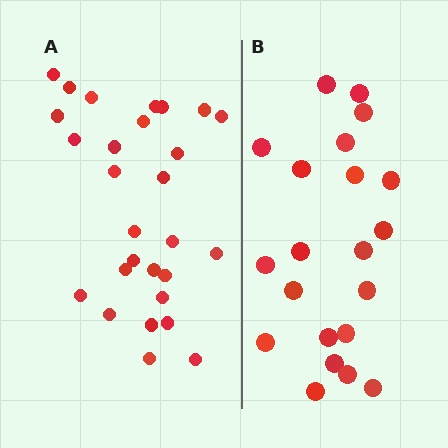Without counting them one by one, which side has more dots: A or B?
Region A (the left region) has more dots.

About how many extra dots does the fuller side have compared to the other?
Region A has roughly 8 or so more dots than region B.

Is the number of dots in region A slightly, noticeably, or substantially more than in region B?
Region A has noticeably more, but not dramatically so. The ratio is roughly 1.3 to 1.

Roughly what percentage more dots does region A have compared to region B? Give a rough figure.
About 35% more.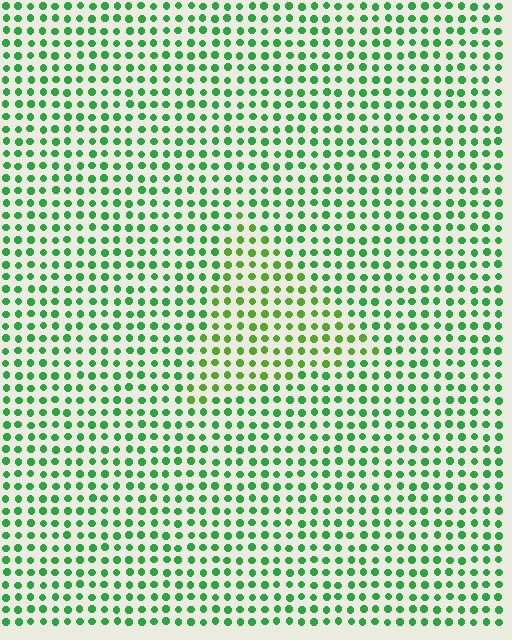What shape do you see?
I see a triangle.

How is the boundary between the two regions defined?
The boundary is defined purely by a slight shift in hue (about 31 degrees). Spacing, size, and orientation are identical on both sides.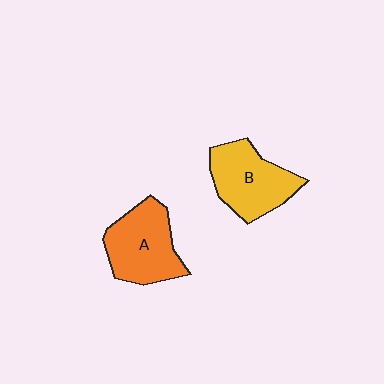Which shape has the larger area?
Shape A (orange).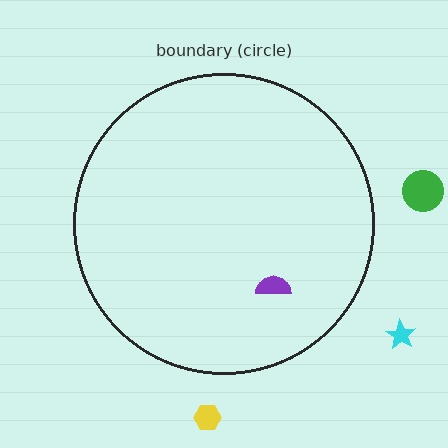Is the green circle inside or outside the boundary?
Outside.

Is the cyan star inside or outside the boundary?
Outside.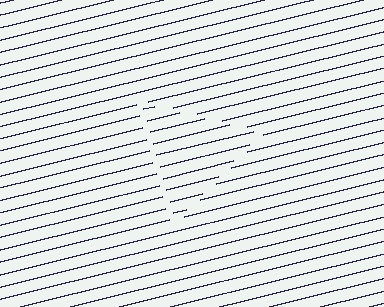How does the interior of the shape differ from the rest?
The interior of the shape contains the same grating, shifted by half a period — the contour is defined by the phase discontinuity where line-ends from the inner and outer gratings abut.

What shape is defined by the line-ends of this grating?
An illusory triangle. The interior of the shape contains the same grating, shifted by half a period — the contour is defined by the phase discontinuity where line-ends from the inner and outer gratings abut.